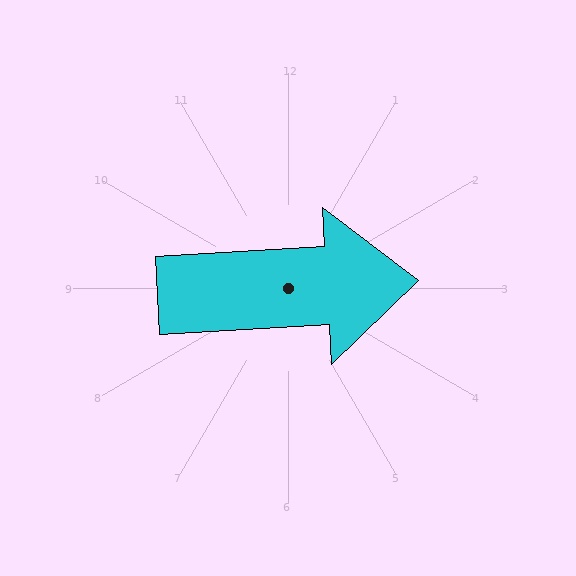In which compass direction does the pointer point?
East.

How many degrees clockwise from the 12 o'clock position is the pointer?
Approximately 87 degrees.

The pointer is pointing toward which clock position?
Roughly 3 o'clock.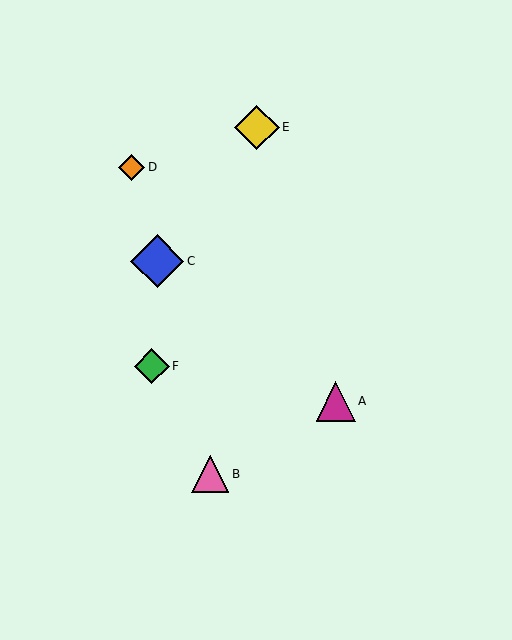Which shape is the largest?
The blue diamond (labeled C) is the largest.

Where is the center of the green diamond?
The center of the green diamond is at (152, 366).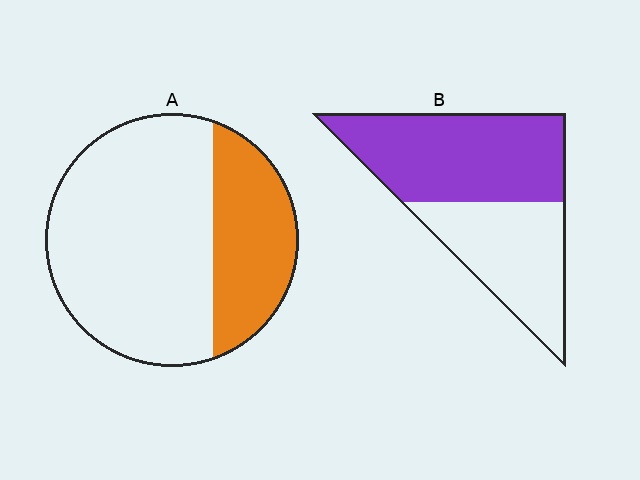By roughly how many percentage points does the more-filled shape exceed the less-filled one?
By roughly 30 percentage points (B over A).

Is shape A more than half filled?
No.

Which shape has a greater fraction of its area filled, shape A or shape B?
Shape B.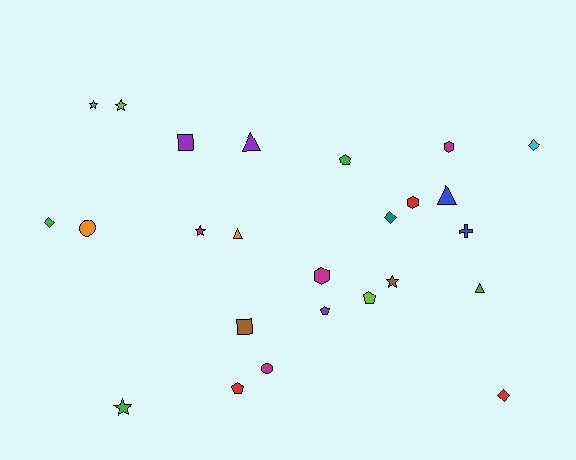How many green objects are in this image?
There are 4 green objects.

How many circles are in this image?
There are 2 circles.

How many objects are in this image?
There are 25 objects.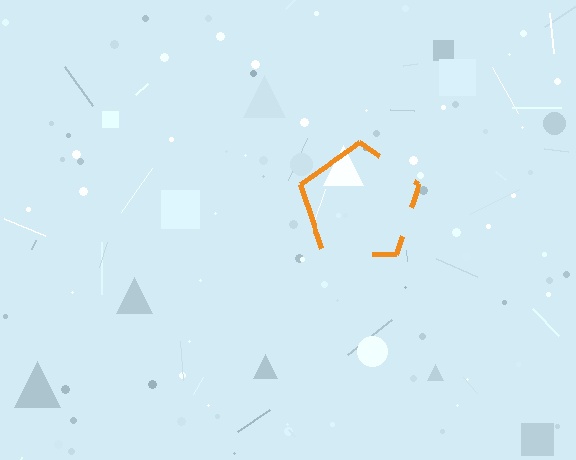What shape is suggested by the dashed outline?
The dashed outline suggests a pentagon.